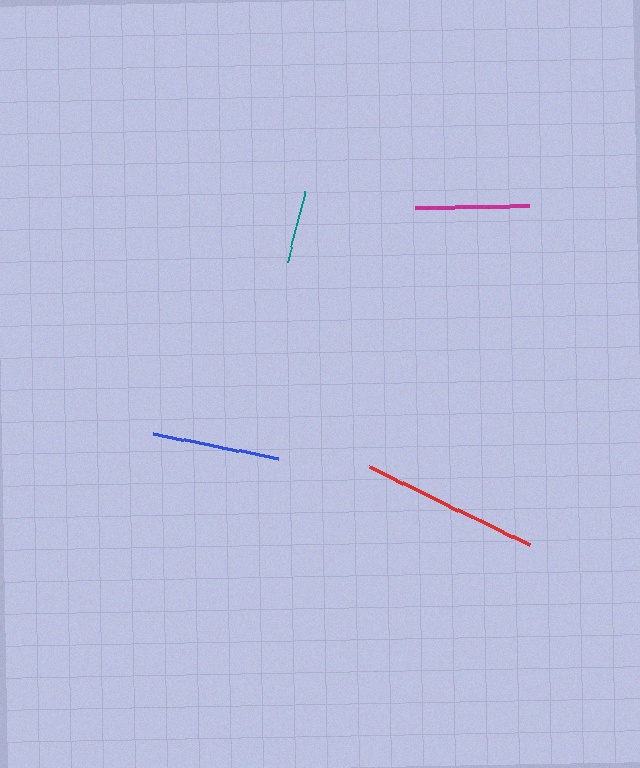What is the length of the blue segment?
The blue segment is approximately 128 pixels long.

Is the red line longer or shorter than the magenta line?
The red line is longer than the magenta line.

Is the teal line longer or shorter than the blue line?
The blue line is longer than the teal line.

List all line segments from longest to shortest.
From longest to shortest: red, blue, magenta, teal.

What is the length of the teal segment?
The teal segment is approximately 72 pixels long.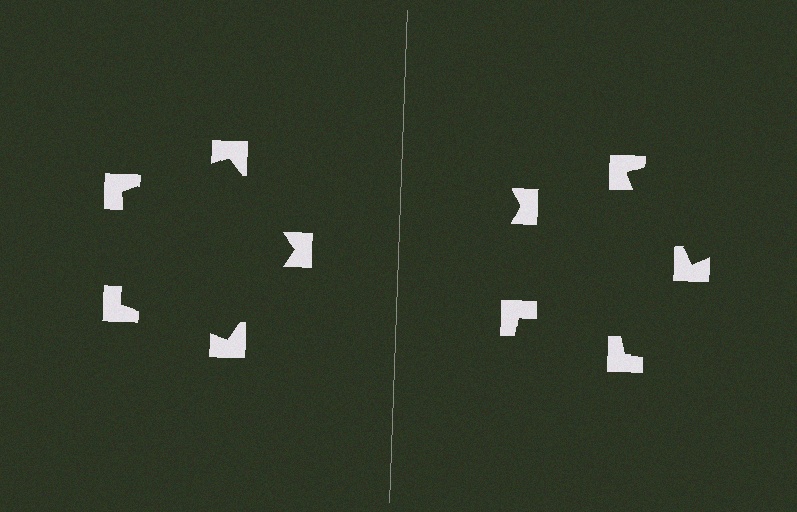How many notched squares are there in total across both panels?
10 — 5 on each side.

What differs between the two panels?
The notched squares are positioned identically on both sides; only the wedge orientations differ. On the left they align to a pentagon; on the right they are misaligned.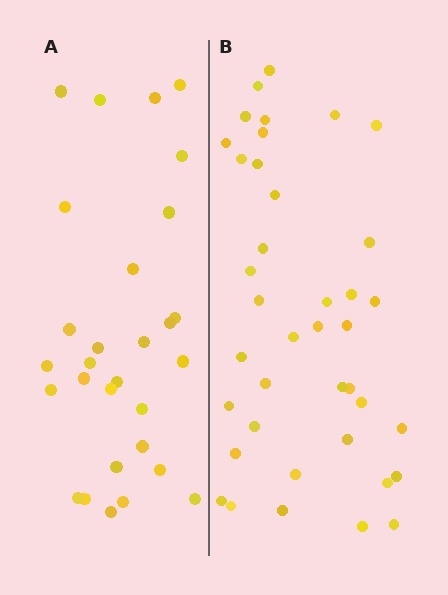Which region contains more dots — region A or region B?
Region B (the right region) has more dots.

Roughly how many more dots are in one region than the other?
Region B has roughly 10 or so more dots than region A.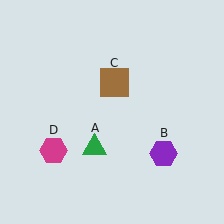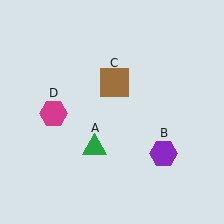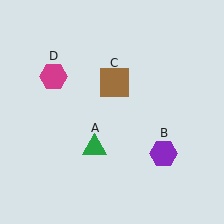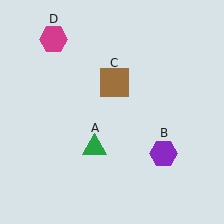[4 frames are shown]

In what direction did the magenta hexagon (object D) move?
The magenta hexagon (object D) moved up.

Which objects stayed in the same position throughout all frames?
Green triangle (object A) and purple hexagon (object B) and brown square (object C) remained stationary.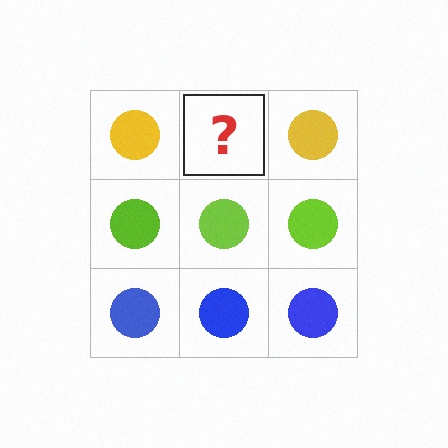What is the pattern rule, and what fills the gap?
The rule is that each row has a consistent color. The gap should be filled with a yellow circle.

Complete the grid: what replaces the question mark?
The question mark should be replaced with a yellow circle.